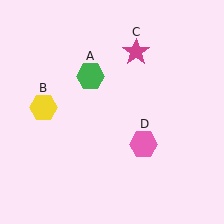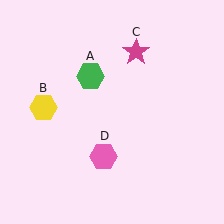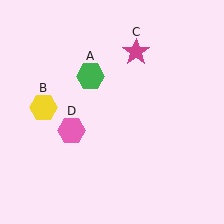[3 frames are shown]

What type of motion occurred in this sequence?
The pink hexagon (object D) rotated clockwise around the center of the scene.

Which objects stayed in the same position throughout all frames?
Green hexagon (object A) and yellow hexagon (object B) and magenta star (object C) remained stationary.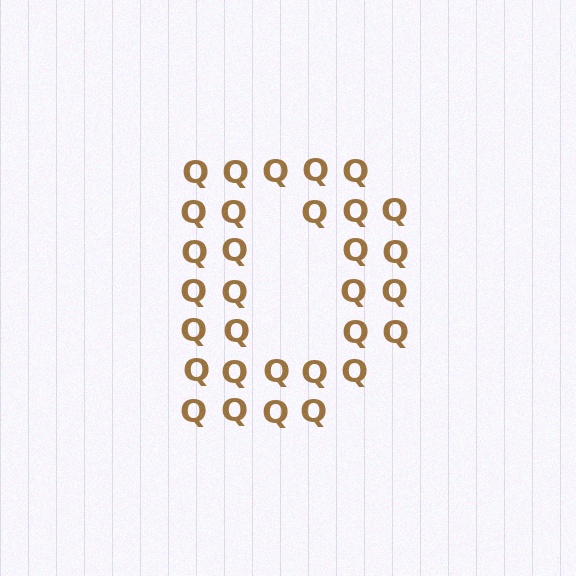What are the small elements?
The small elements are letter Q's.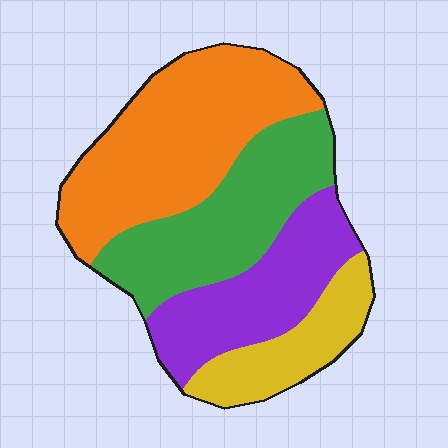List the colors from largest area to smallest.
From largest to smallest: orange, green, purple, yellow.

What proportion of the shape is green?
Green covers around 25% of the shape.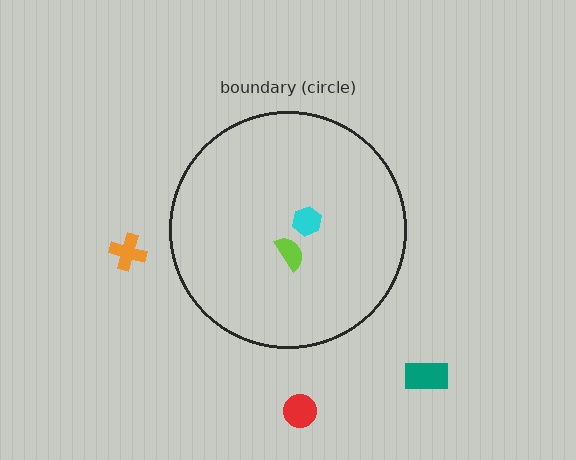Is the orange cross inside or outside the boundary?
Outside.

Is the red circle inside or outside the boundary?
Outside.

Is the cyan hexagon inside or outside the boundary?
Inside.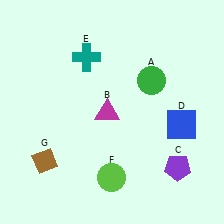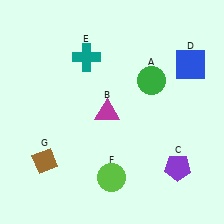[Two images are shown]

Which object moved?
The blue square (D) moved up.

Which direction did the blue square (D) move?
The blue square (D) moved up.